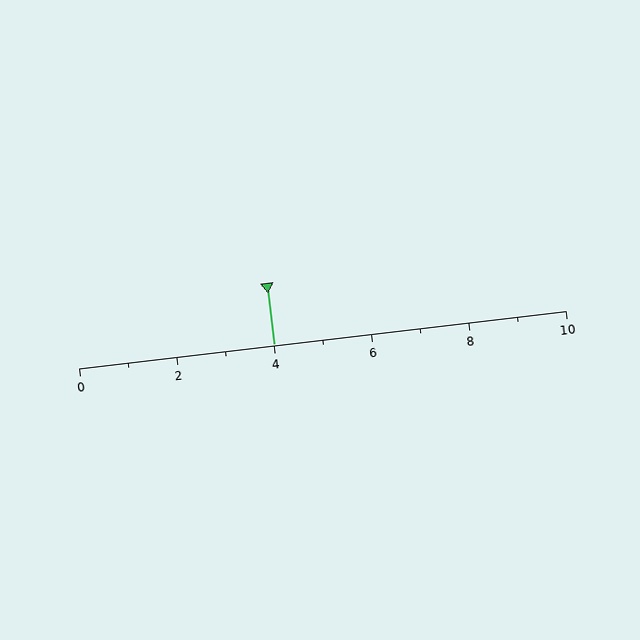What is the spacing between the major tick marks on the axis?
The major ticks are spaced 2 apart.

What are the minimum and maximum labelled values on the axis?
The axis runs from 0 to 10.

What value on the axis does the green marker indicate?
The marker indicates approximately 4.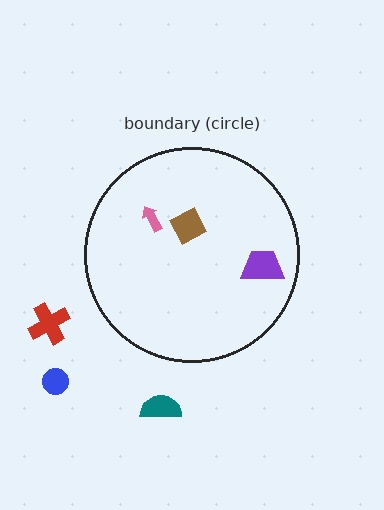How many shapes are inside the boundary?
3 inside, 3 outside.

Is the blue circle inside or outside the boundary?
Outside.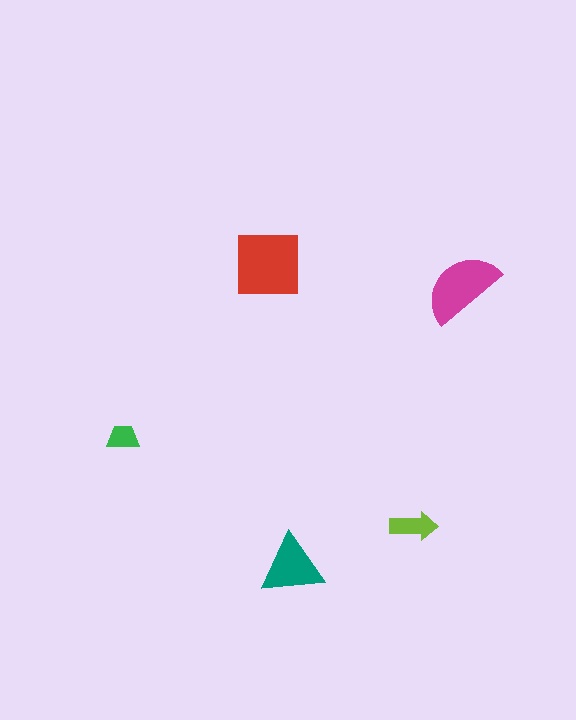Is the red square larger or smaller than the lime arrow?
Larger.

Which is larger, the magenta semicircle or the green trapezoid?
The magenta semicircle.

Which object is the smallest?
The green trapezoid.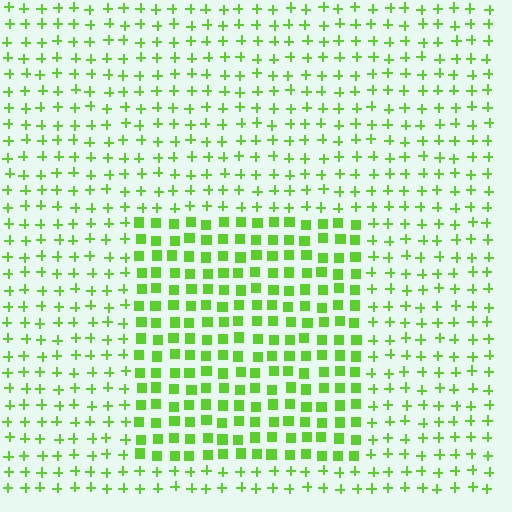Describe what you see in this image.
The image is filled with small lime elements arranged in a uniform grid. A rectangle-shaped region contains squares, while the surrounding area contains plus signs. The boundary is defined purely by the change in element shape.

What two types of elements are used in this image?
The image uses squares inside the rectangle region and plus signs outside it.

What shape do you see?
I see a rectangle.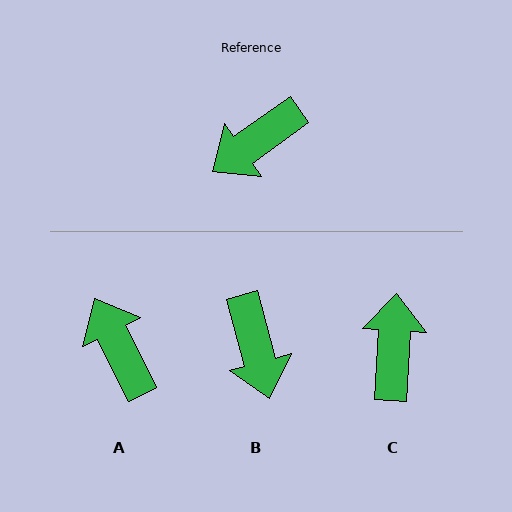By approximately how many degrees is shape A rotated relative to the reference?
Approximately 99 degrees clockwise.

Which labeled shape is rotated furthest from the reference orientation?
C, about 129 degrees away.